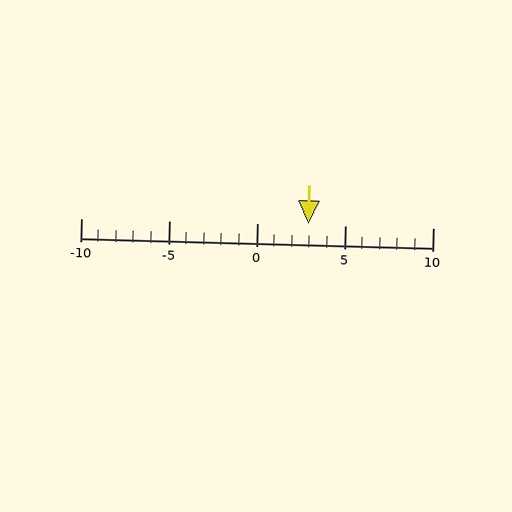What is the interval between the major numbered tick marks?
The major tick marks are spaced 5 units apart.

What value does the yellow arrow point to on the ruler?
The yellow arrow points to approximately 3.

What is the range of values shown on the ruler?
The ruler shows values from -10 to 10.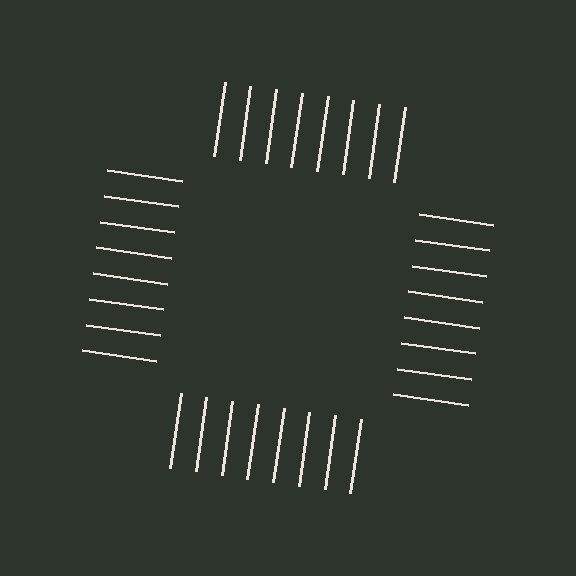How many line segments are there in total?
32 — 8 along each of the 4 edges.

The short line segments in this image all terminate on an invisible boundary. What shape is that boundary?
An illusory square — the line segments terminate on its edges but no continuous stroke is drawn.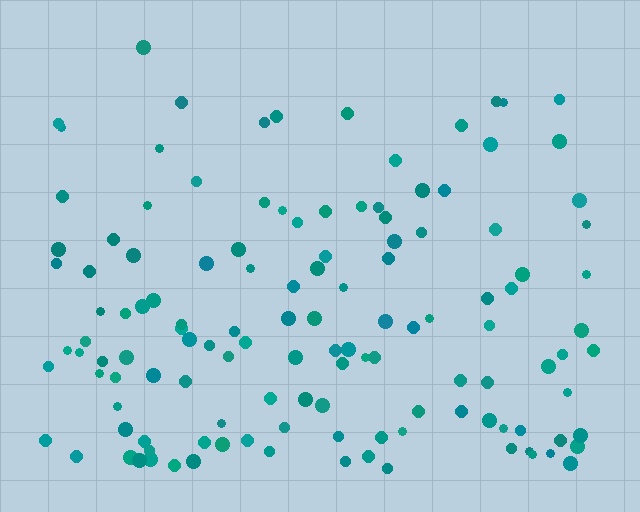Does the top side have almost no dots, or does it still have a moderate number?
Still a moderate number, just noticeably fewer than the bottom.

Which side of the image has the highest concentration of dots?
The bottom.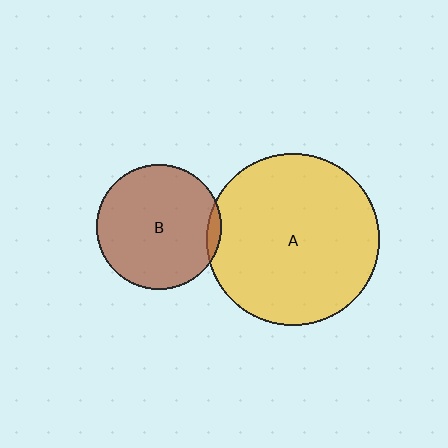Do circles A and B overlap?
Yes.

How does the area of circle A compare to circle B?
Approximately 1.9 times.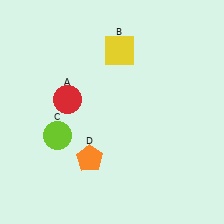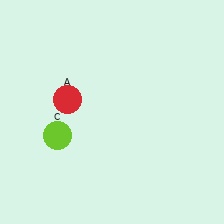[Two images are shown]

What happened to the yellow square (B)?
The yellow square (B) was removed in Image 2. It was in the top-right area of Image 1.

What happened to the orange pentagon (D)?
The orange pentagon (D) was removed in Image 2. It was in the bottom-left area of Image 1.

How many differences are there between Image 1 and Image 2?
There are 2 differences between the two images.